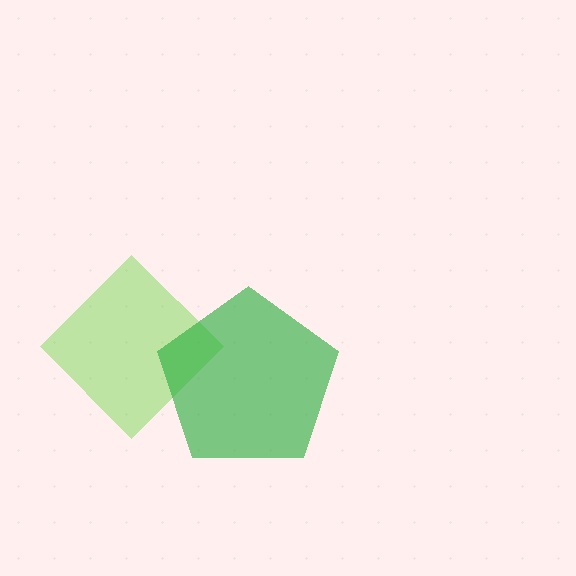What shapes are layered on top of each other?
The layered shapes are: a lime diamond, a green pentagon.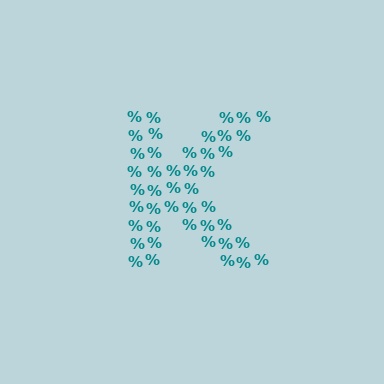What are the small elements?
The small elements are percent signs.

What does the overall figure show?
The overall figure shows the letter K.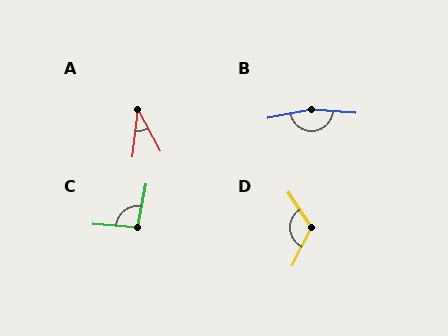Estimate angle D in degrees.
Approximately 120 degrees.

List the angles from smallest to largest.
A (35°), C (97°), D (120°), B (166°).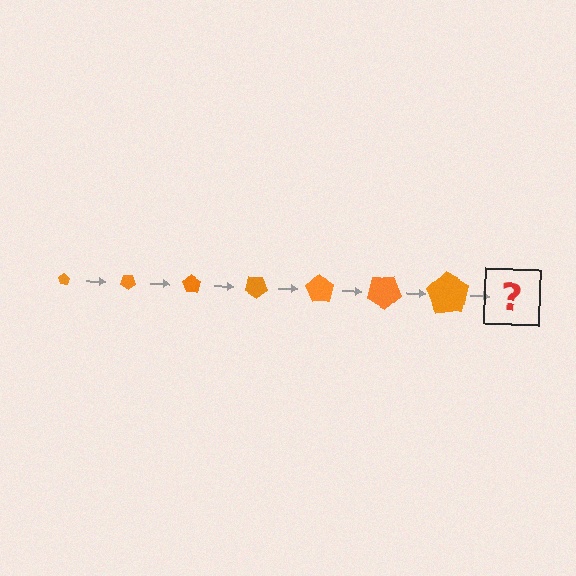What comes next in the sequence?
The next element should be a pentagon, larger than the previous one and rotated 245 degrees from the start.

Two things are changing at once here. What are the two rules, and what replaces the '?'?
The two rules are that the pentagon grows larger each step and it rotates 35 degrees each step. The '?' should be a pentagon, larger than the previous one and rotated 245 degrees from the start.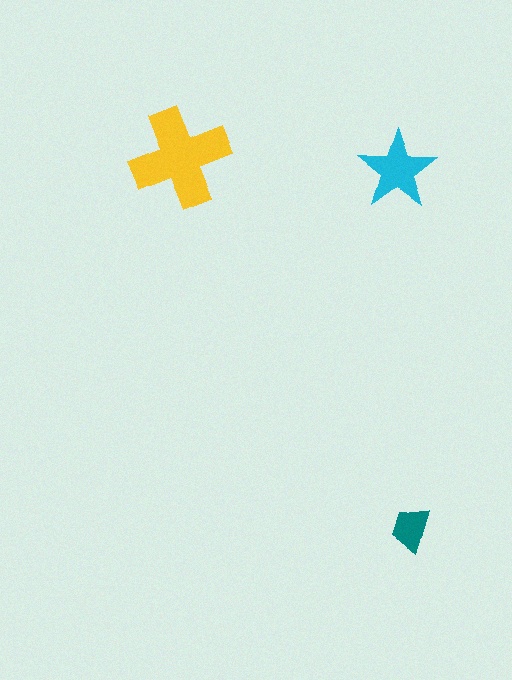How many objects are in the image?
There are 3 objects in the image.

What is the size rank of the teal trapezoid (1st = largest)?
3rd.